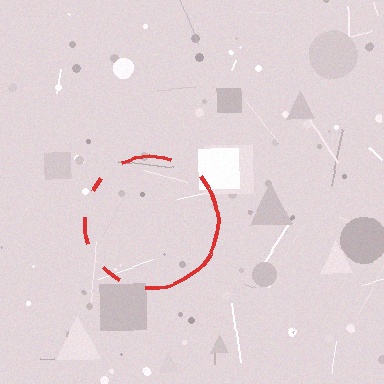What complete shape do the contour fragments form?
The contour fragments form a circle.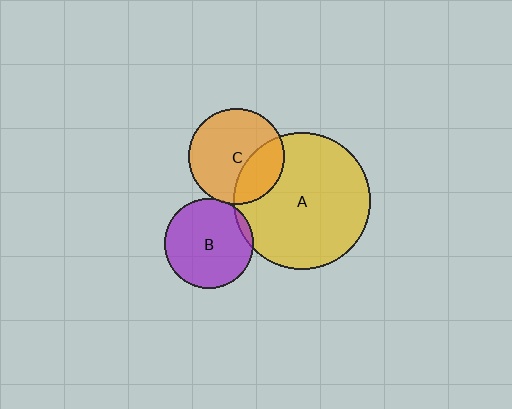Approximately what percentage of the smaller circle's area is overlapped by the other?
Approximately 5%.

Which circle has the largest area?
Circle A (yellow).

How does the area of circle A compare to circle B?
Approximately 2.3 times.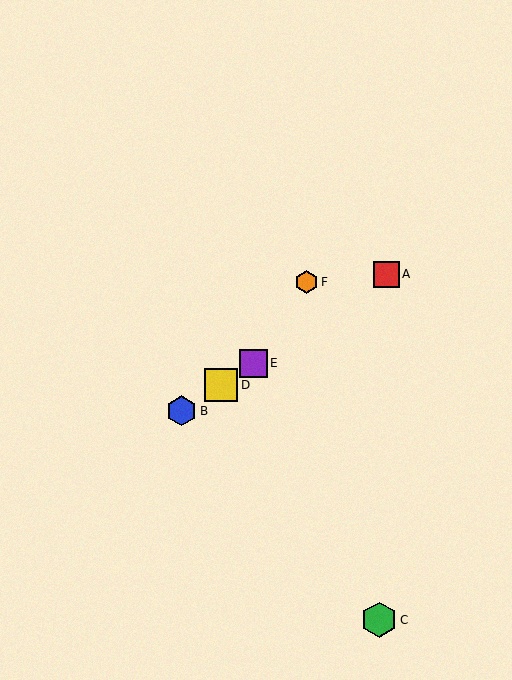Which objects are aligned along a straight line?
Objects A, B, D, E are aligned along a straight line.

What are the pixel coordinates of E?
Object E is at (253, 363).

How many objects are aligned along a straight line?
4 objects (A, B, D, E) are aligned along a straight line.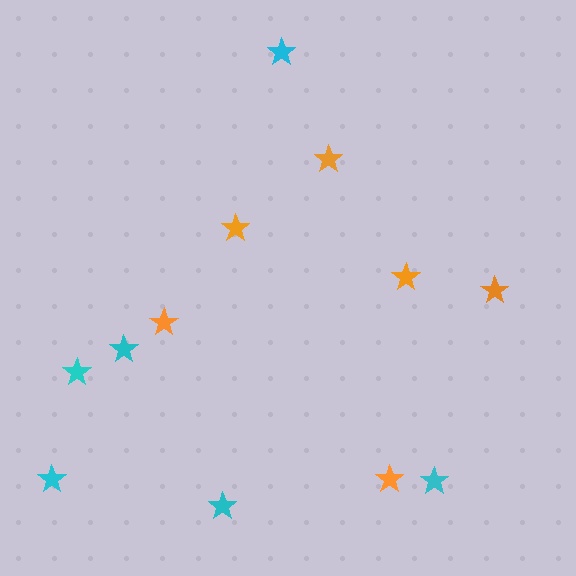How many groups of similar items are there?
There are 2 groups: one group of orange stars (6) and one group of cyan stars (6).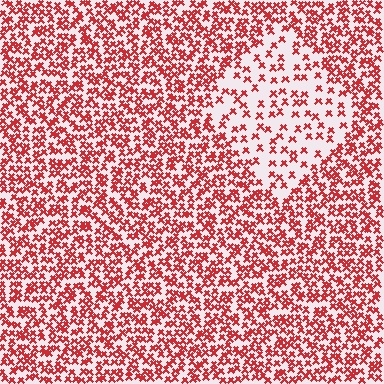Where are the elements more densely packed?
The elements are more densely packed outside the diamond boundary.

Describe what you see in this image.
The image contains small red elements arranged at two different densities. A diamond-shaped region is visible where the elements are less densely packed than the surrounding area.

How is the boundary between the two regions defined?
The boundary is defined by a change in element density (approximately 2.4x ratio). All elements are the same color, size, and shape.